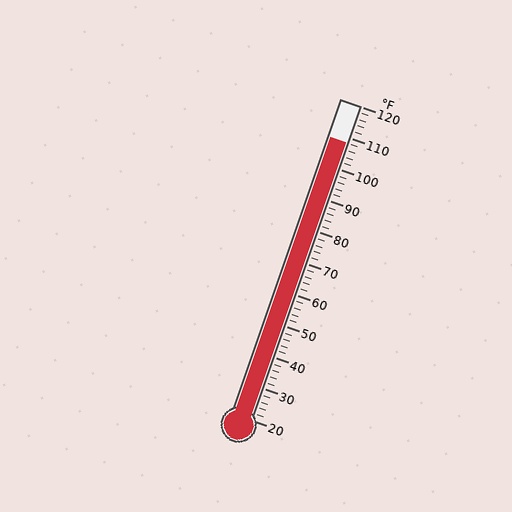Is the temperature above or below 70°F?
The temperature is above 70°F.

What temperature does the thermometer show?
The thermometer shows approximately 108°F.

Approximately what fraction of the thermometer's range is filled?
The thermometer is filled to approximately 90% of its range.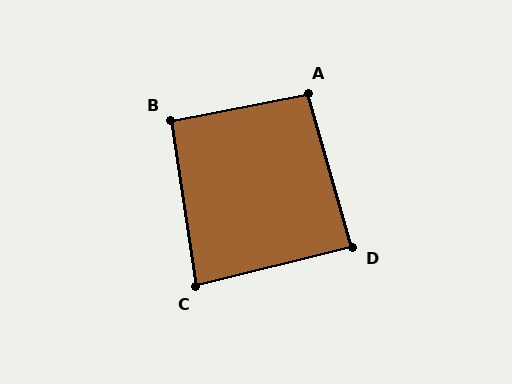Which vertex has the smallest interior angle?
C, at approximately 85 degrees.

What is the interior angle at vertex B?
Approximately 92 degrees (approximately right).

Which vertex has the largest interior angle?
A, at approximately 95 degrees.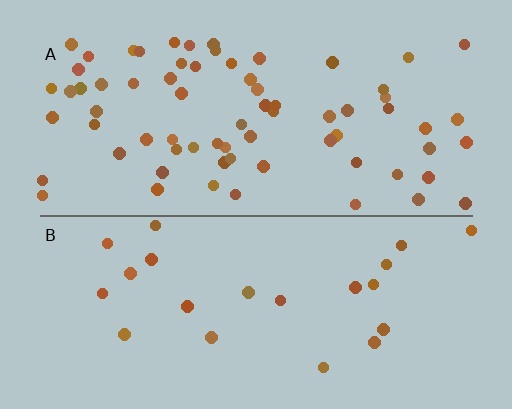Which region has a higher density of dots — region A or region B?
A (the top).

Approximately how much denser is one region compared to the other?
Approximately 3.2× — region A over region B.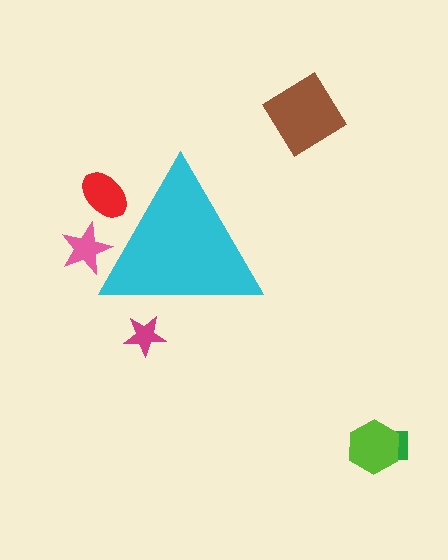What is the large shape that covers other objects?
A cyan triangle.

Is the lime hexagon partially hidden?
No, the lime hexagon is fully visible.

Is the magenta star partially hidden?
Yes, the magenta star is partially hidden behind the cyan triangle.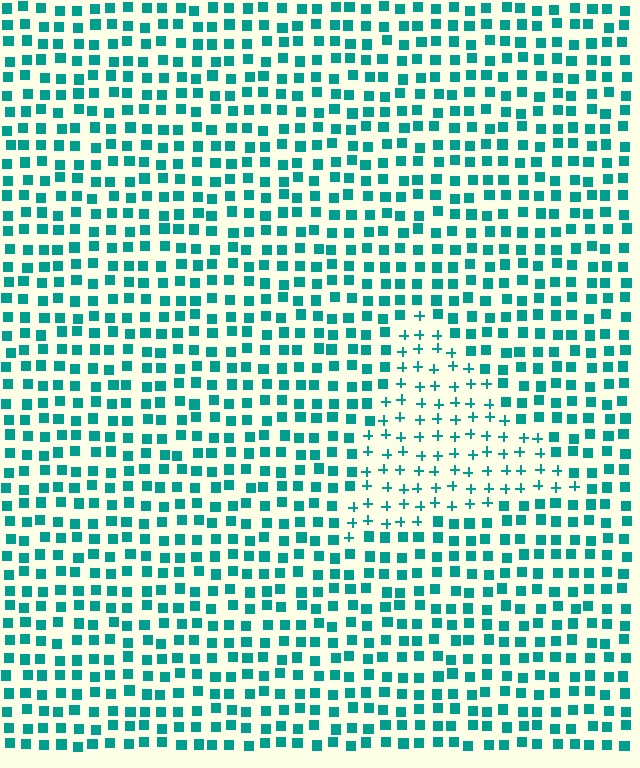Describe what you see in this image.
The image is filled with small teal elements arranged in a uniform grid. A triangle-shaped region contains plus signs, while the surrounding area contains squares. The boundary is defined purely by the change in element shape.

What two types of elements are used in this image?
The image uses plus signs inside the triangle region and squares outside it.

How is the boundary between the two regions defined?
The boundary is defined by a change in element shape: plus signs inside vs. squares outside. All elements share the same color and spacing.